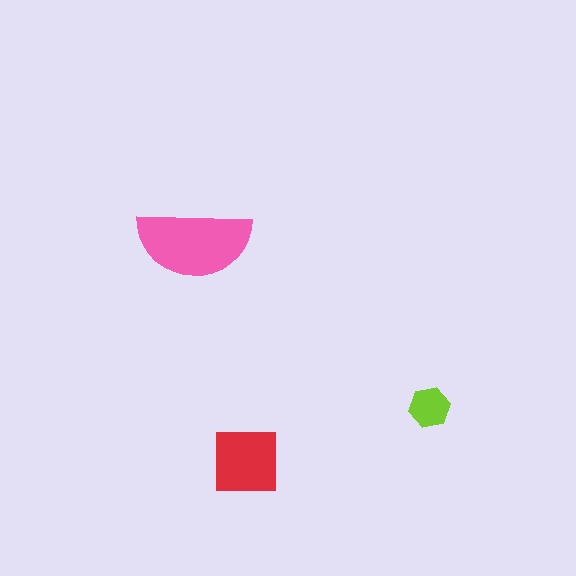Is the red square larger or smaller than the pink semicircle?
Smaller.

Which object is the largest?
The pink semicircle.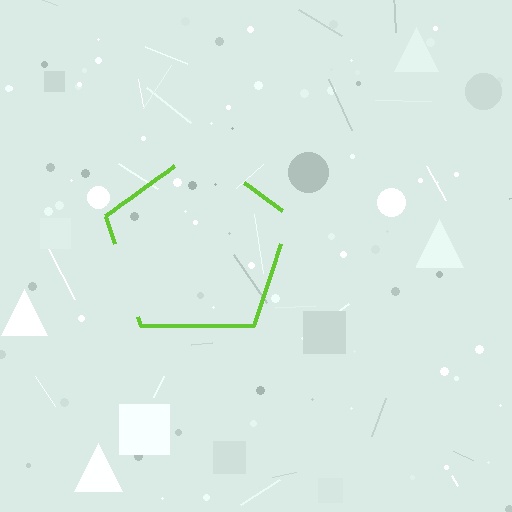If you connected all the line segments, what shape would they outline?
They would outline a pentagon.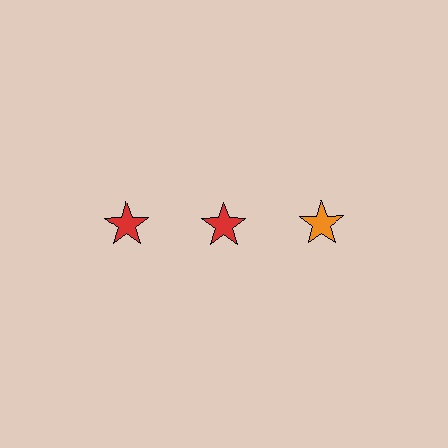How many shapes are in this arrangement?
There are 3 shapes arranged in a grid pattern.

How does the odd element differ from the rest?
It has a different color: orange instead of red.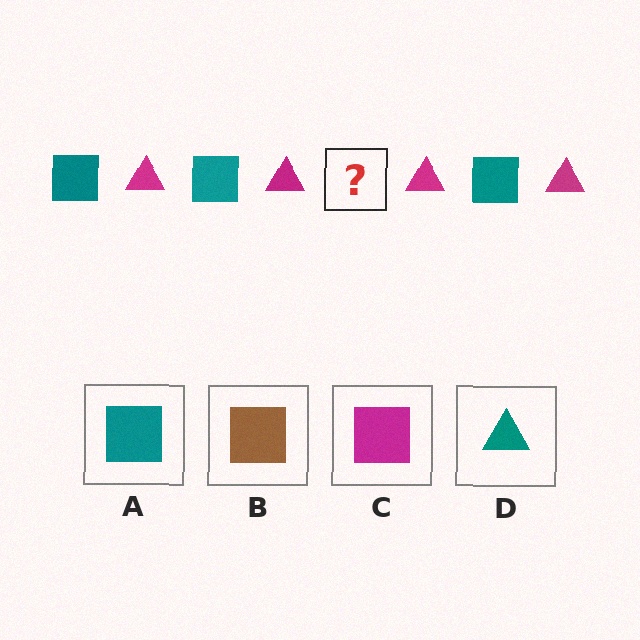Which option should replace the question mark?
Option A.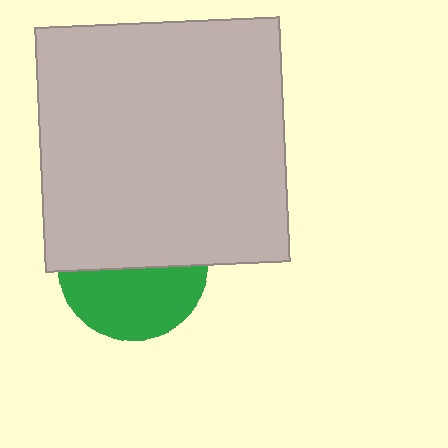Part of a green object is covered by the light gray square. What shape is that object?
It is a circle.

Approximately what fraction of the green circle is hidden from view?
Roughly 53% of the green circle is hidden behind the light gray square.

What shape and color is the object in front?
The object in front is a light gray square.